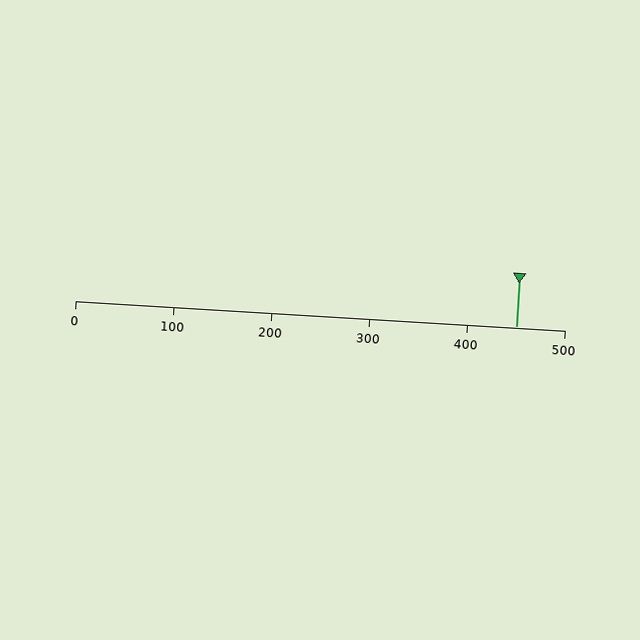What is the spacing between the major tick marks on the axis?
The major ticks are spaced 100 apart.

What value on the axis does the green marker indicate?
The marker indicates approximately 450.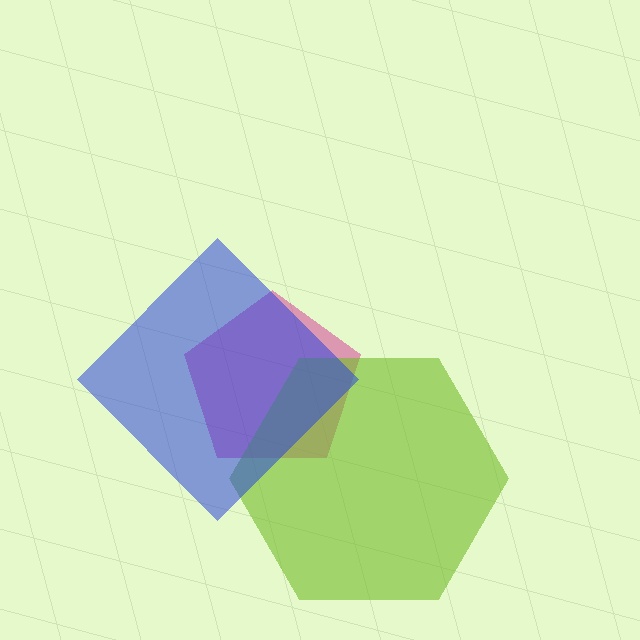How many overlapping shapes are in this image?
There are 3 overlapping shapes in the image.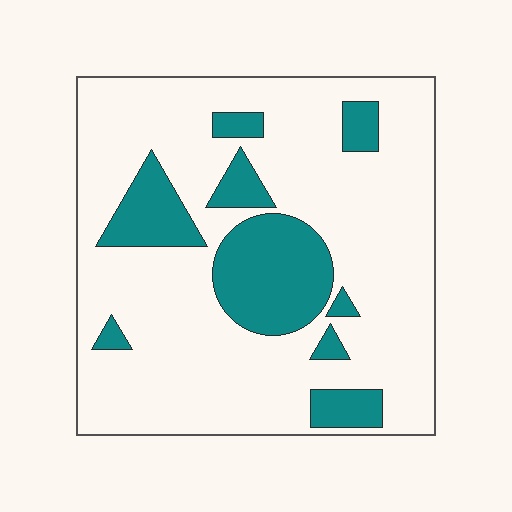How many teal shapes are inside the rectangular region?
9.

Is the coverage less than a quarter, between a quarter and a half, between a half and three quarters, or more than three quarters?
Less than a quarter.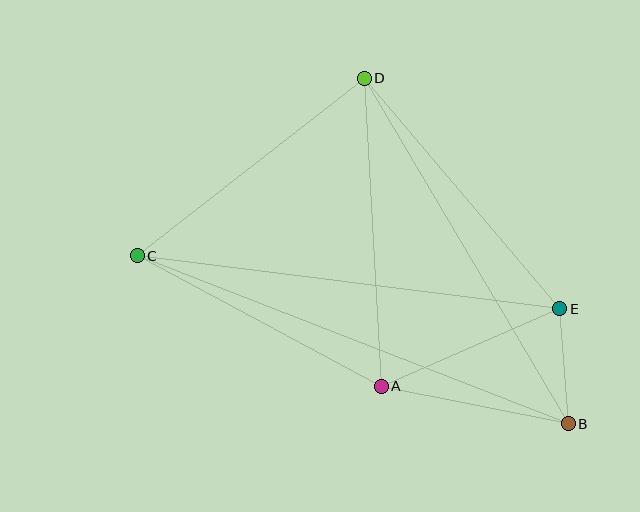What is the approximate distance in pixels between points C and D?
The distance between C and D is approximately 288 pixels.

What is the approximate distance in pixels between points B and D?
The distance between B and D is approximately 401 pixels.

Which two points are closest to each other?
Points B and E are closest to each other.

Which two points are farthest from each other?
Points B and C are farthest from each other.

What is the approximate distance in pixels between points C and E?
The distance between C and E is approximately 426 pixels.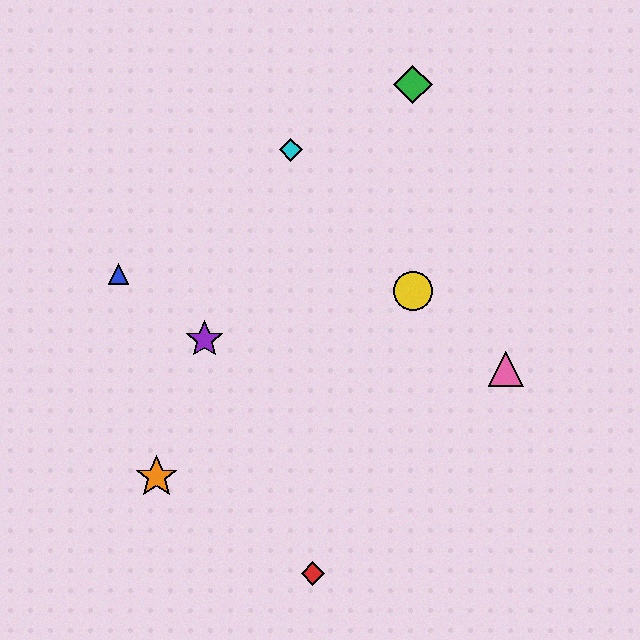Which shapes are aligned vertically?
The green diamond, the yellow circle are aligned vertically.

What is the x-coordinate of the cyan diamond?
The cyan diamond is at x≈291.